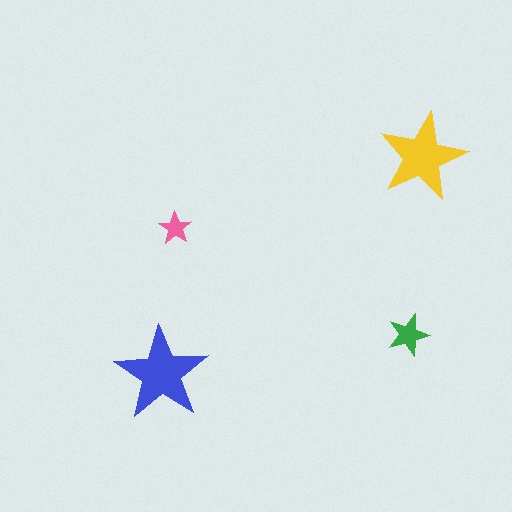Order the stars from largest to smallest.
the blue one, the yellow one, the green one, the pink one.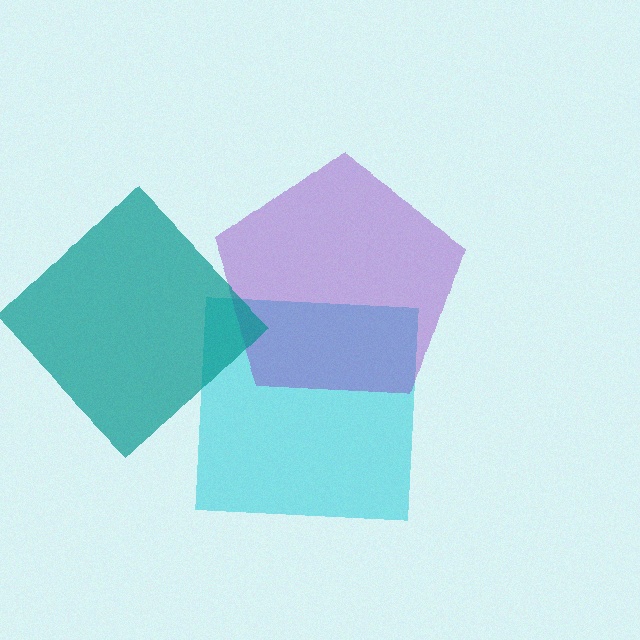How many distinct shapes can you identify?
There are 3 distinct shapes: a cyan square, a purple pentagon, a teal diamond.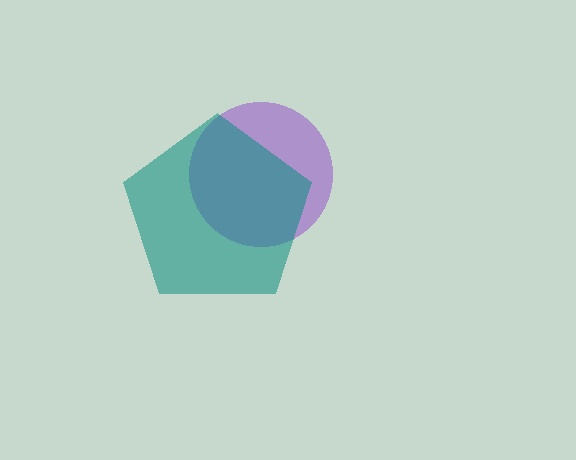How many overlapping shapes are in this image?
There are 2 overlapping shapes in the image.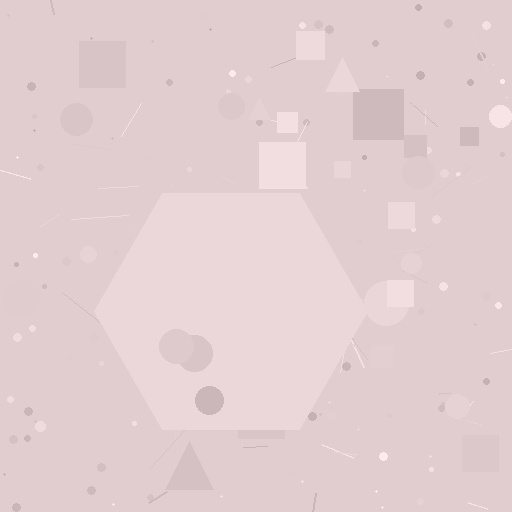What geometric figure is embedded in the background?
A hexagon is embedded in the background.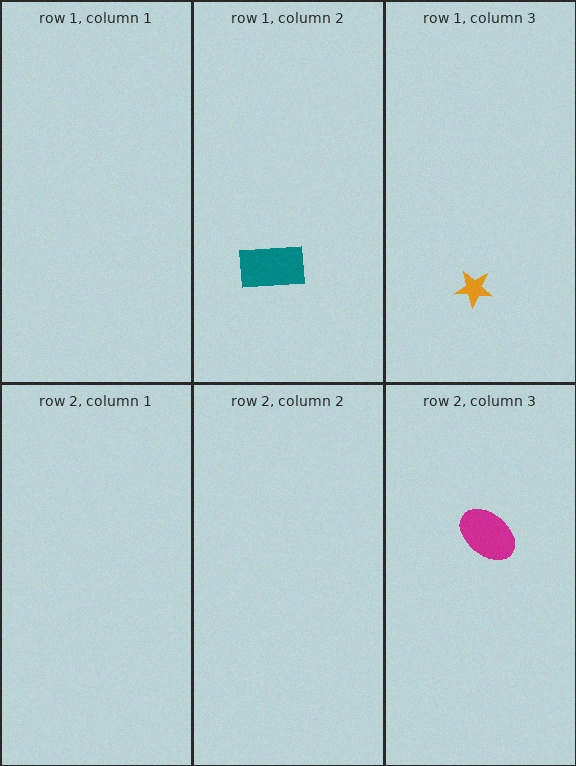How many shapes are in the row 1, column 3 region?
1.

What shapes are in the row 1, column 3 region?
The orange star.